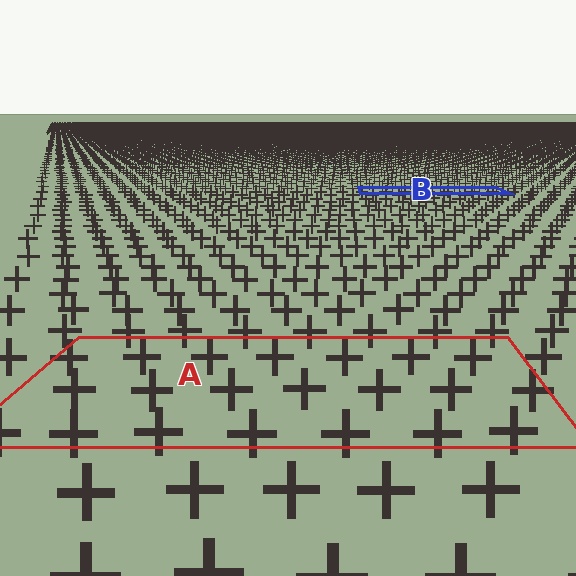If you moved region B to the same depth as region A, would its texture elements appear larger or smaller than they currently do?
They would appear larger. At a closer depth, the same texture elements are projected at a bigger on-screen size.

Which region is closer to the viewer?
Region A is closer. The texture elements there are larger and more spread out.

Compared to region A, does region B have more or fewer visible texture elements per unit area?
Region B has more texture elements per unit area — they are packed more densely because it is farther away.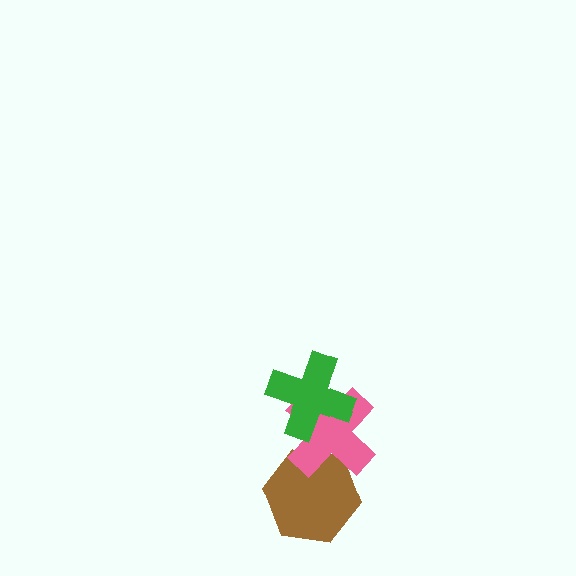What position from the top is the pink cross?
The pink cross is 2nd from the top.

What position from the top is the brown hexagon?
The brown hexagon is 3rd from the top.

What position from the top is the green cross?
The green cross is 1st from the top.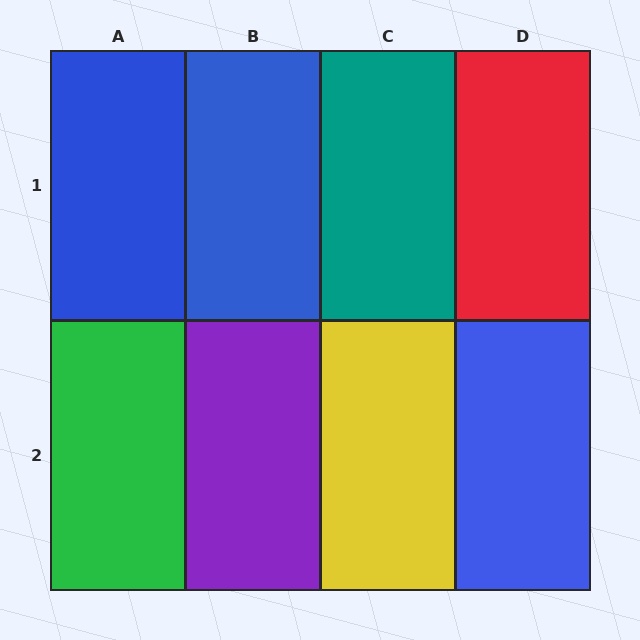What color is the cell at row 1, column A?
Blue.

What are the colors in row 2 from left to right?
Green, purple, yellow, blue.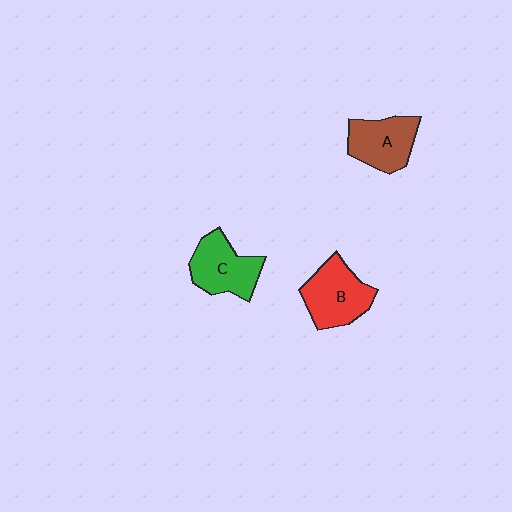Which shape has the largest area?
Shape B (red).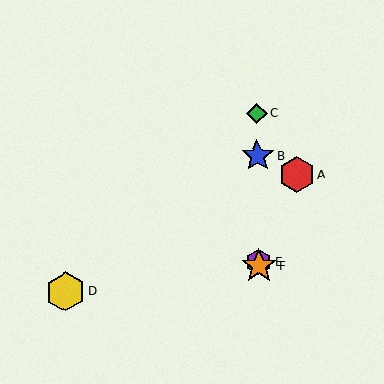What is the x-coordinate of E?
Object E is at x≈259.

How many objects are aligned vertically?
4 objects (B, C, E, F) are aligned vertically.